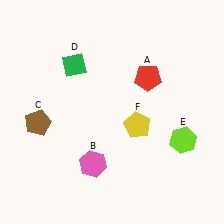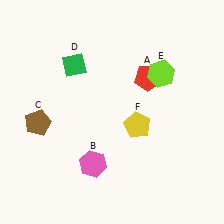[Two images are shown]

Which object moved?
The lime hexagon (E) moved up.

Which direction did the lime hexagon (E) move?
The lime hexagon (E) moved up.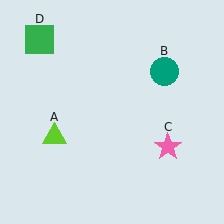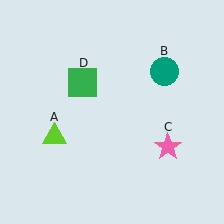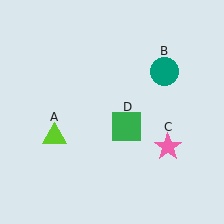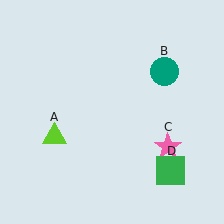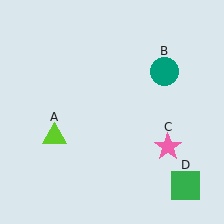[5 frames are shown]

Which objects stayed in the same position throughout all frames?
Lime triangle (object A) and teal circle (object B) and pink star (object C) remained stationary.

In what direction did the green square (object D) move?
The green square (object D) moved down and to the right.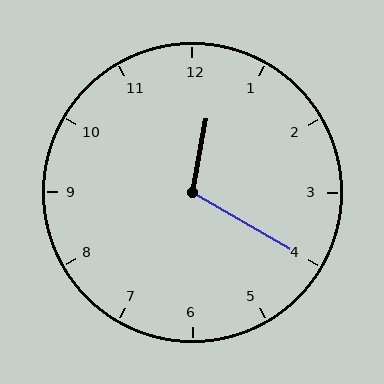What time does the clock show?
12:20.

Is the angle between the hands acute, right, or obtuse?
It is obtuse.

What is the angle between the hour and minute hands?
Approximately 110 degrees.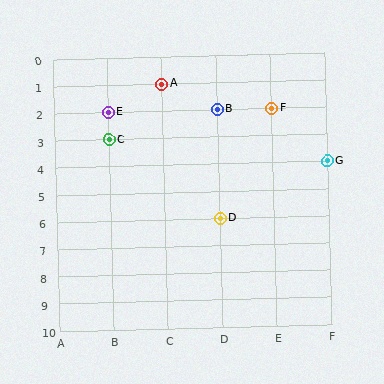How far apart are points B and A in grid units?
Points B and A are 1 column and 1 row apart (about 1.4 grid units diagonally).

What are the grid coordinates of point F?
Point F is at grid coordinates (E, 2).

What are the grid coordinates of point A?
Point A is at grid coordinates (C, 1).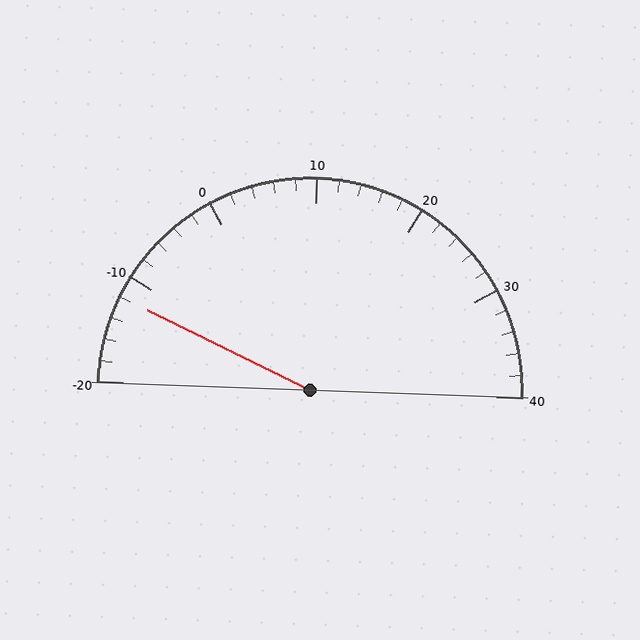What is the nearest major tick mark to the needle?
The nearest major tick mark is -10.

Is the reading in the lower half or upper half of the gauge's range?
The reading is in the lower half of the range (-20 to 40).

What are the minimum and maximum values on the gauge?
The gauge ranges from -20 to 40.